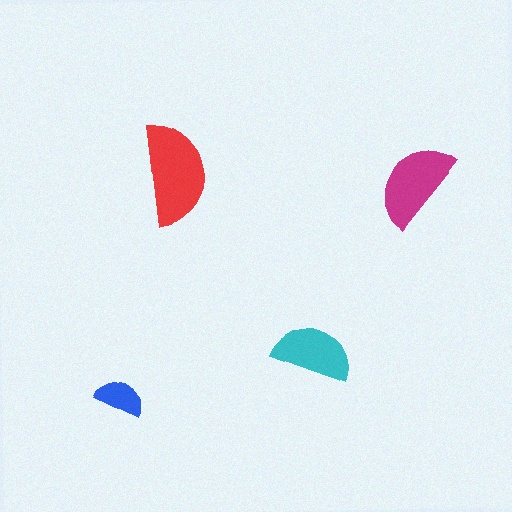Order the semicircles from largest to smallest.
the red one, the magenta one, the cyan one, the blue one.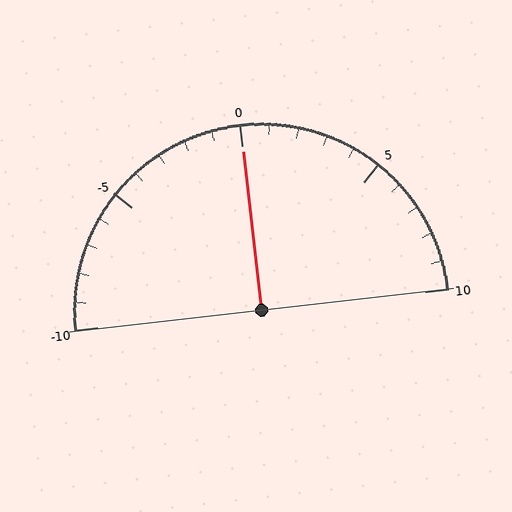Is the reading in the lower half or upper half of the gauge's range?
The reading is in the upper half of the range (-10 to 10).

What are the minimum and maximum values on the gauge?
The gauge ranges from -10 to 10.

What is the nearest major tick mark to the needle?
The nearest major tick mark is 0.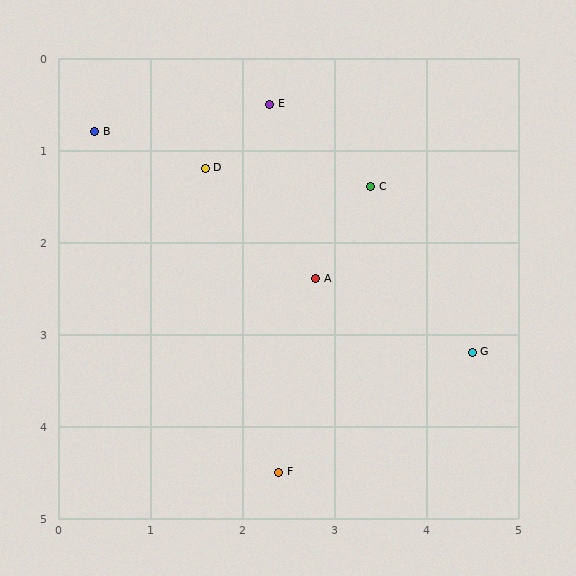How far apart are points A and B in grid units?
Points A and B are about 2.9 grid units apart.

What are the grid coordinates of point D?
Point D is at approximately (1.6, 1.2).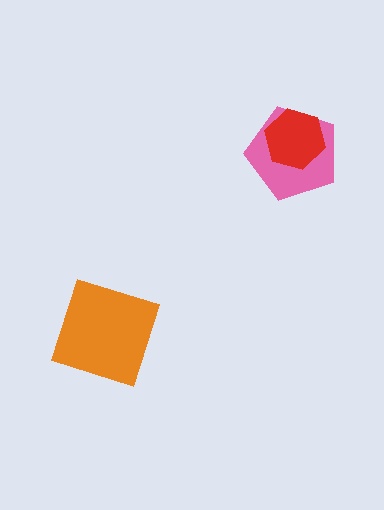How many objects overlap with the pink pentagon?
1 object overlaps with the pink pentagon.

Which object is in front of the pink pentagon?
The red hexagon is in front of the pink pentagon.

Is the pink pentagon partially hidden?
Yes, it is partially covered by another shape.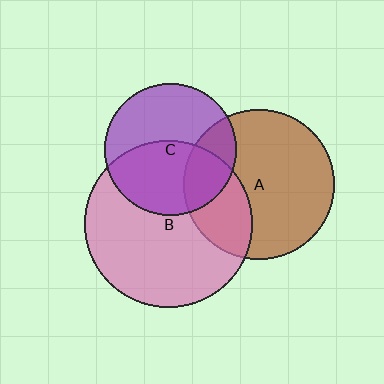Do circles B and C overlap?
Yes.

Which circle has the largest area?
Circle B (pink).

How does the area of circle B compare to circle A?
Approximately 1.2 times.